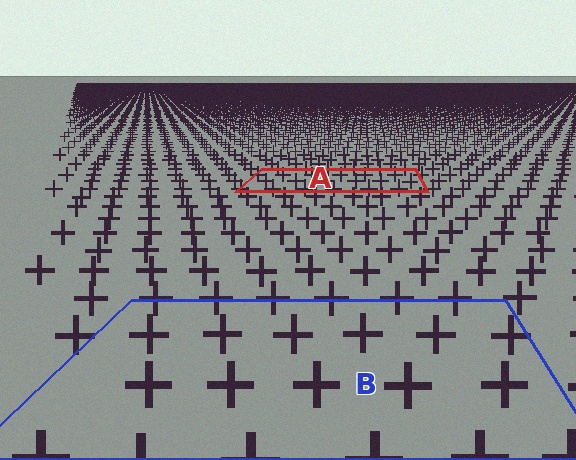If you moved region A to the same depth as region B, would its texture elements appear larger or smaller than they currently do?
They would appear larger. At a closer depth, the same texture elements are projected at a bigger on-screen size.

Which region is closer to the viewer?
Region B is closer. The texture elements there are larger and more spread out.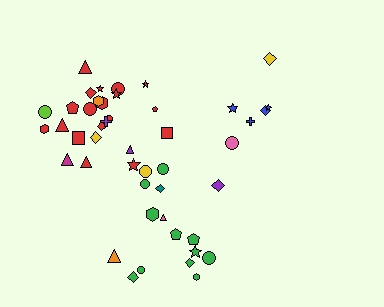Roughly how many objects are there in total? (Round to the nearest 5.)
Roughly 45 objects in total.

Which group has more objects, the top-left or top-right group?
The top-left group.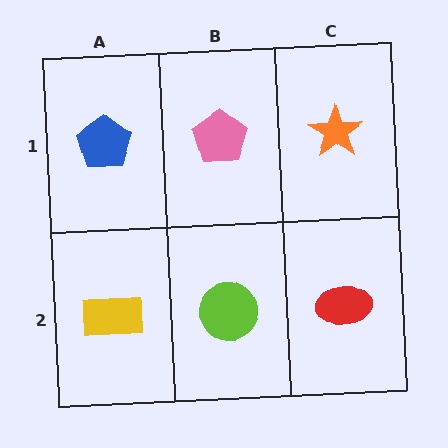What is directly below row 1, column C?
A red ellipse.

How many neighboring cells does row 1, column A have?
2.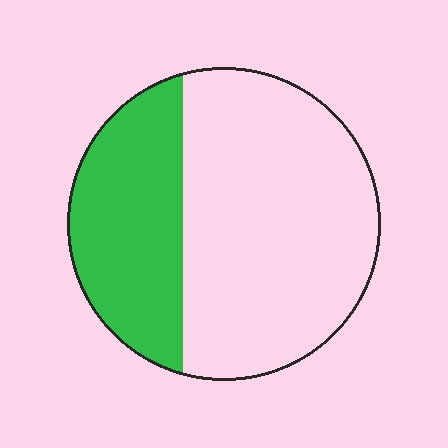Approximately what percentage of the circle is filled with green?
Approximately 35%.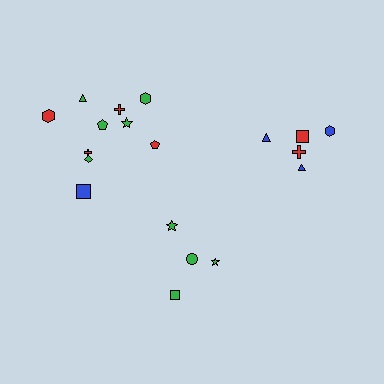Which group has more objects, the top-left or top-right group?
The top-left group.